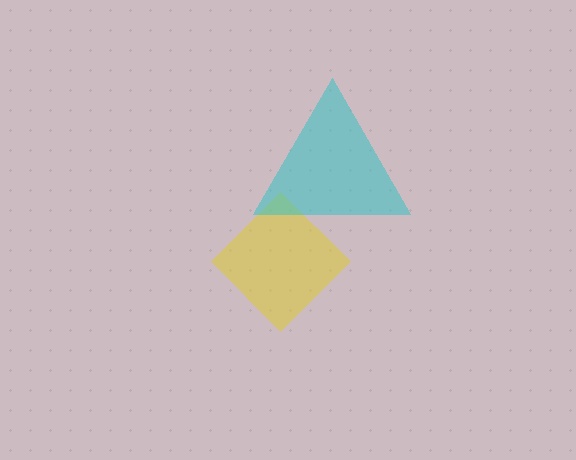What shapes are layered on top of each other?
The layered shapes are: a yellow diamond, a cyan triangle.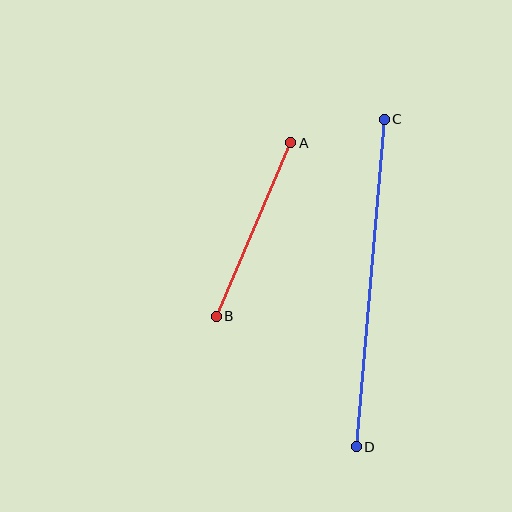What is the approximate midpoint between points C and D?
The midpoint is at approximately (370, 283) pixels.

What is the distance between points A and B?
The distance is approximately 189 pixels.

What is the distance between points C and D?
The distance is approximately 328 pixels.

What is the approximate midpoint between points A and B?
The midpoint is at approximately (254, 230) pixels.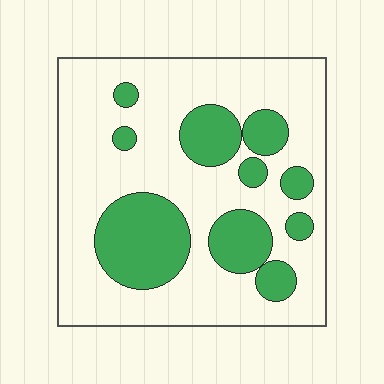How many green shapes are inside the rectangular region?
10.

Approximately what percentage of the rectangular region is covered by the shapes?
Approximately 30%.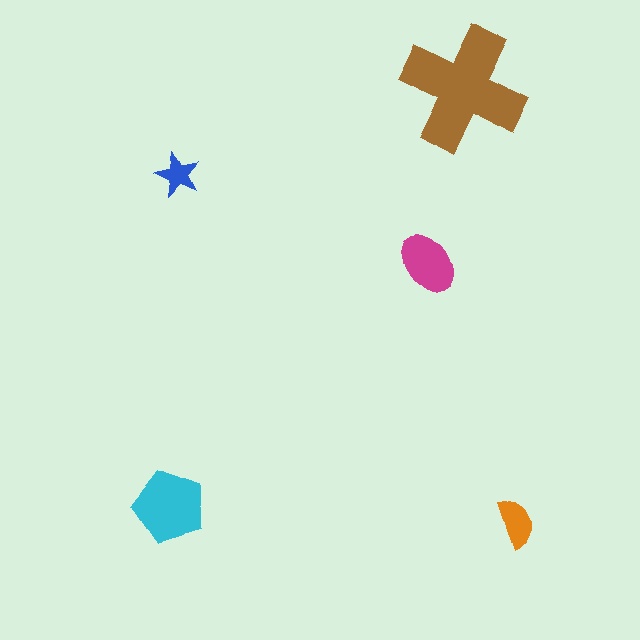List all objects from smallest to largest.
The blue star, the orange semicircle, the magenta ellipse, the cyan pentagon, the brown cross.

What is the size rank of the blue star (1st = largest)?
5th.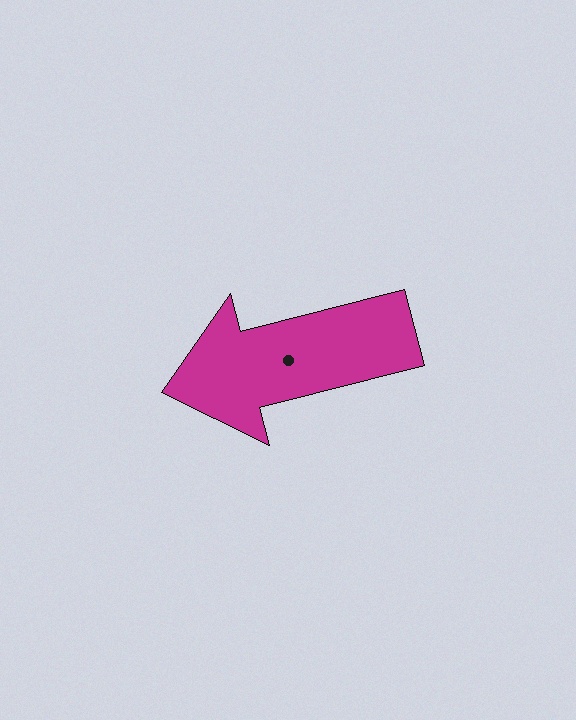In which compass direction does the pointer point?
West.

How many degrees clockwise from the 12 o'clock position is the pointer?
Approximately 256 degrees.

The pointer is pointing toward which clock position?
Roughly 9 o'clock.